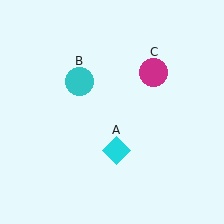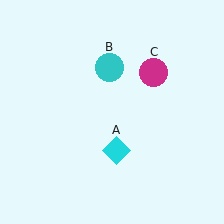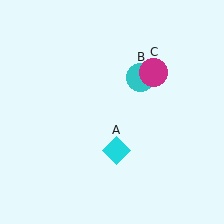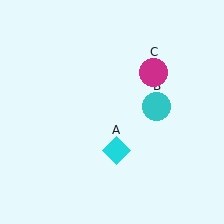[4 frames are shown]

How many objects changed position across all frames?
1 object changed position: cyan circle (object B).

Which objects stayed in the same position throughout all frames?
Cyan diamond (object A) and magenta circle (object C) remained stationary.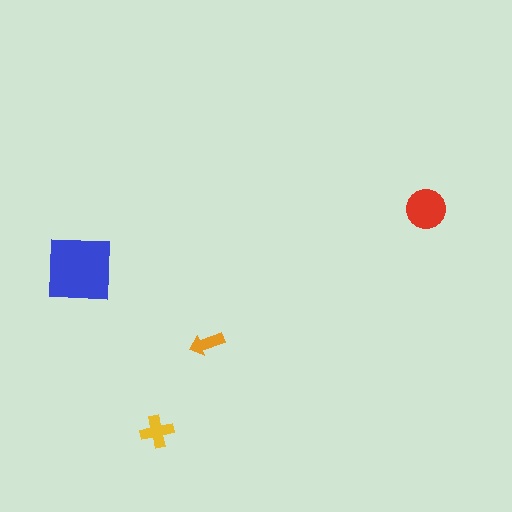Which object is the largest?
The blue square.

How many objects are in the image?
There are 4 objects in the image.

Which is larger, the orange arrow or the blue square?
The blue square.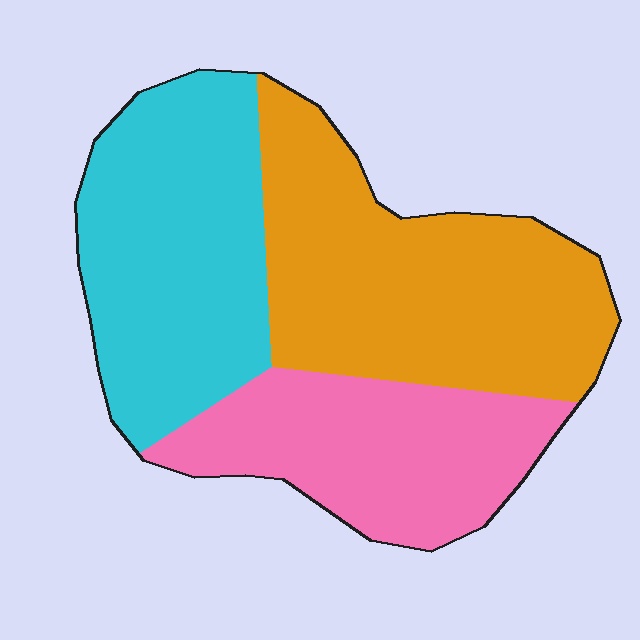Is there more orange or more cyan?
Orange.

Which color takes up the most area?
Orange, at roughly 40%.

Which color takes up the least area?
Pink, at roughly 25%.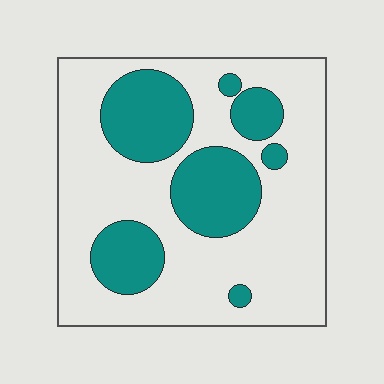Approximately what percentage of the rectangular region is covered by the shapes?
Approximately 30%.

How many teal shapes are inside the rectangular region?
7.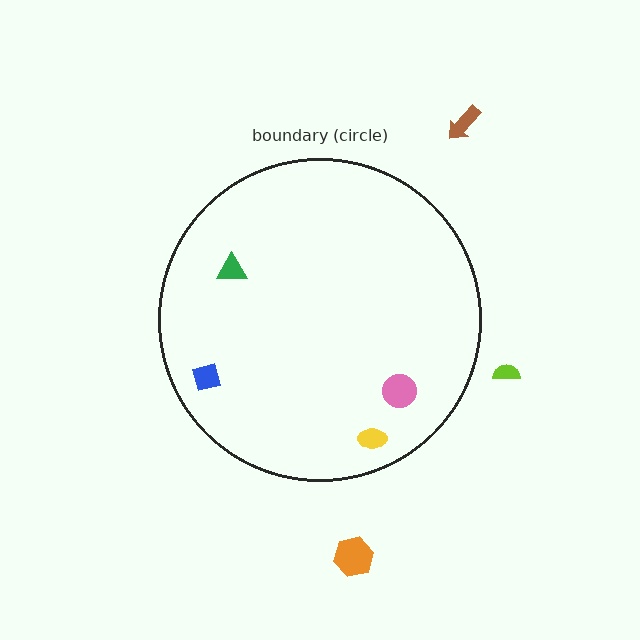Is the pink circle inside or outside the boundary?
Inside.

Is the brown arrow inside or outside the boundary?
Outside.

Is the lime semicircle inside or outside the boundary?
Outside.